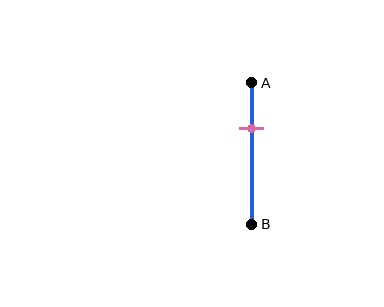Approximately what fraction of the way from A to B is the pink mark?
The pink mark is approximately 30% of the way from A to B.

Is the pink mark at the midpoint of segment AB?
No, the mark is at about 30% from A, not at the 50% midpoint.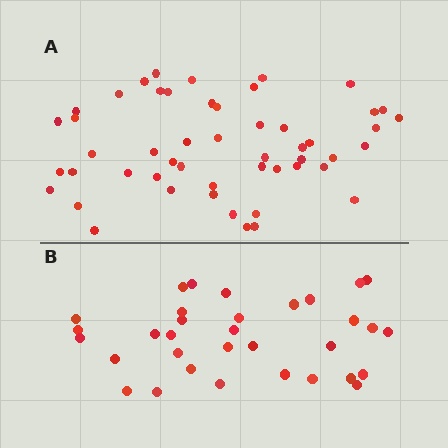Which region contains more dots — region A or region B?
Region A (the top region) has more dots.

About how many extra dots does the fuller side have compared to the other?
Region A has approximately 20 more dots than region B.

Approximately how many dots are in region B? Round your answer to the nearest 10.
About 30 dots. (The exact count is 33, which rounds to 30.)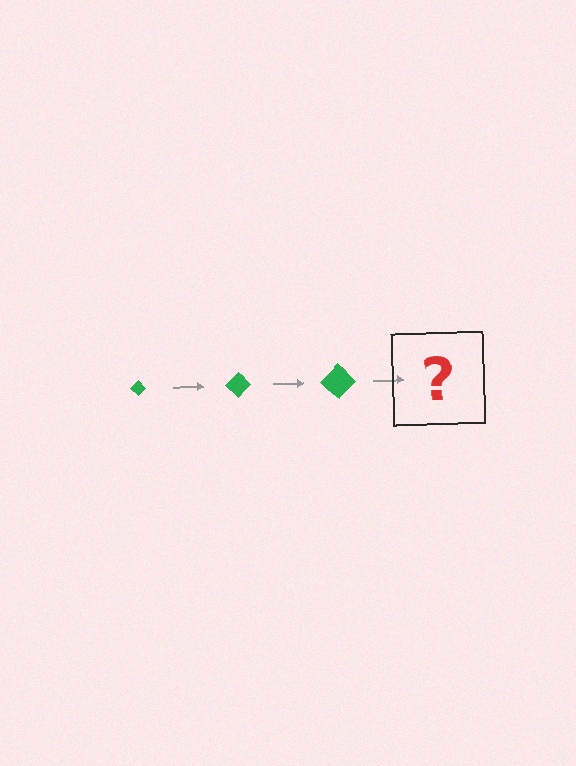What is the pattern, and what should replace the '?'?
The pattern is that the diamond gets progressively larger each step. The '?' should be a green diamond, larger than the previous one.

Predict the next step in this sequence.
The next step is a green diamond, larger than the previous one.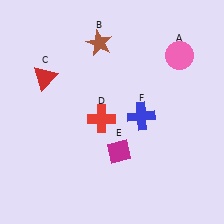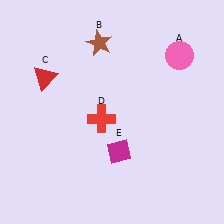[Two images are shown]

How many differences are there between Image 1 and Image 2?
There is 1 difference between the two images.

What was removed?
The blue cross (F) was removed in Image 2.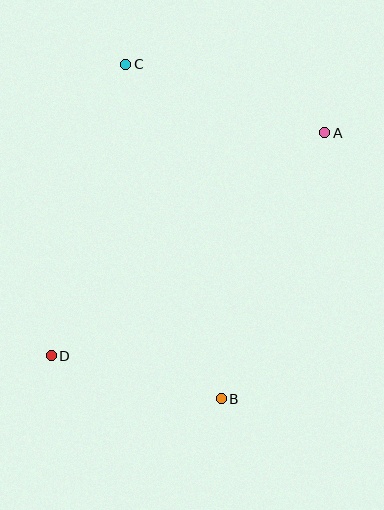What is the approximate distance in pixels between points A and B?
The distance between A and B is approximately 285 pixels.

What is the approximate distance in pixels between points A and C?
The distance between A and C is approximately 210 pixels.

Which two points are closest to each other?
Points B and D are closest to each other.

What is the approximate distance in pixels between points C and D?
The distance between C and D is approximately 301 pixels.